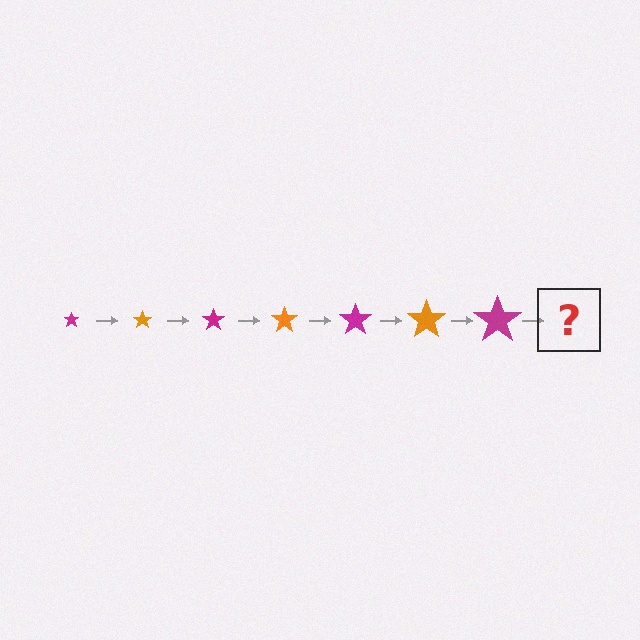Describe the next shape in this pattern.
It should be an orange star, larger than the previous one.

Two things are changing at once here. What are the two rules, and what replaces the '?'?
The two rules are that the star grows larger each step and the color cycles through magenta and orange. The '?' should be an orange star, larger than the previous one.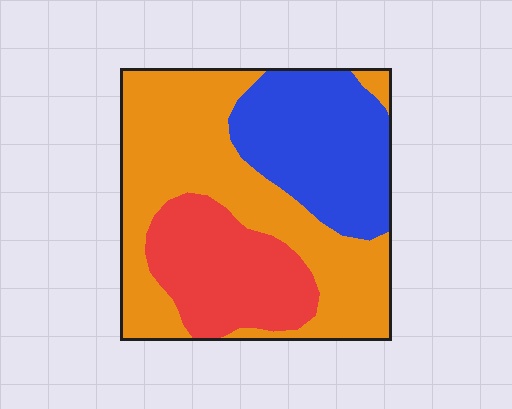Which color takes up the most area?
Orange, at roughly 50%.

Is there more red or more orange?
Orange.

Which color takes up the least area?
Red, at roughly 25%.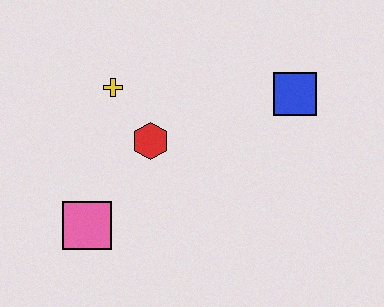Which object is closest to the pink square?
The red hexagon is closest to the pink square.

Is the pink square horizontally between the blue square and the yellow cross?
No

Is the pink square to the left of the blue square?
Yes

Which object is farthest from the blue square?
The pink square is farthest from the blue square.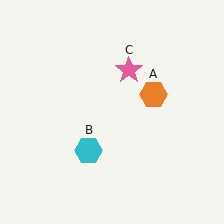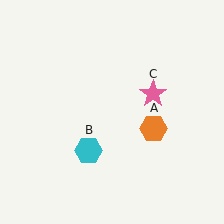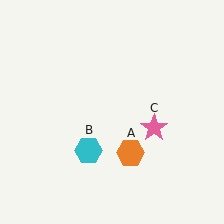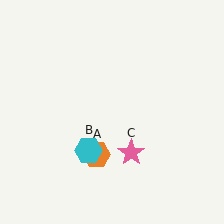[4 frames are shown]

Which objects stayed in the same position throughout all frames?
Cyan hexagon (object B) remained stationary.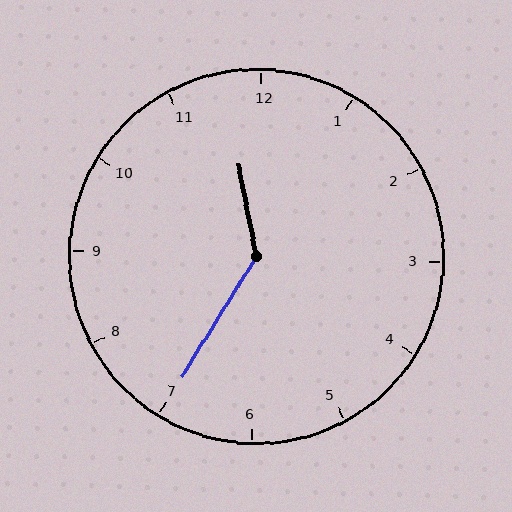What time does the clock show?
11:35.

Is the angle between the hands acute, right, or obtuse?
It is obtuse.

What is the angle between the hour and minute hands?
Approximately 138 degrees.